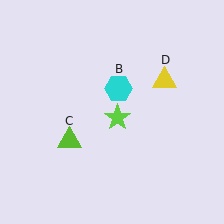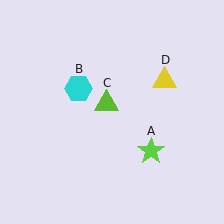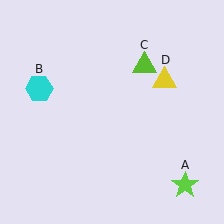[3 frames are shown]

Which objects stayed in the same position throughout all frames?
Yellow triangle (object D) remained stationary.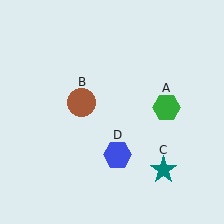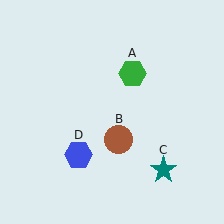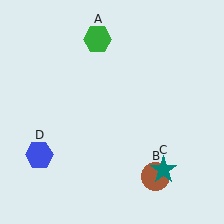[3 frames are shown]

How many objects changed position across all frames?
3 objects changed position: green hexagon (object A), brown circle (object B), blue hexagon (object D).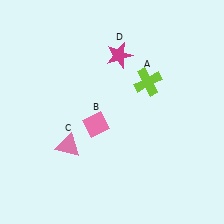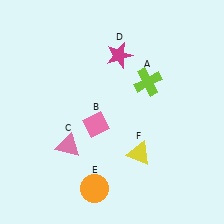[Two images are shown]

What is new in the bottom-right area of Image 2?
A yellow triangle (F) was added in the bottom-right area of Image 2.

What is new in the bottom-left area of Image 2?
An orange circle (E) was added in the bottom-left area of Image 2.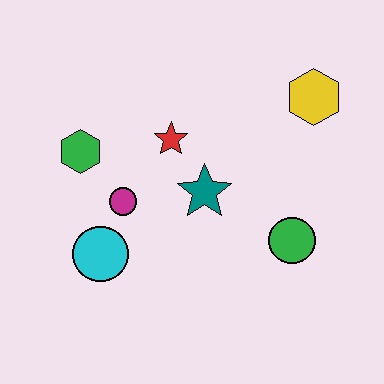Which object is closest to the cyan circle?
The magenta circle is closest to the cyan circle.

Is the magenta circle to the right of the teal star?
No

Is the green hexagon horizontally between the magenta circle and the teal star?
No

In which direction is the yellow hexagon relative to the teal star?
The yellow hexagon is to the right of the teal star.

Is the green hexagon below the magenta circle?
No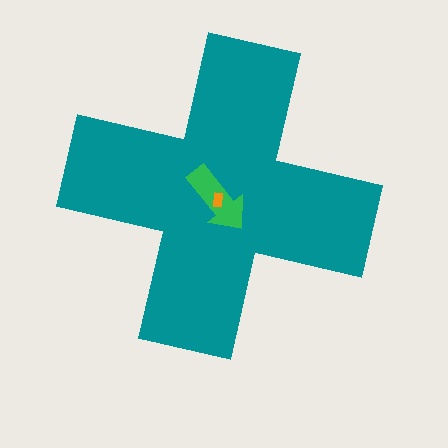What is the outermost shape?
The teal cross.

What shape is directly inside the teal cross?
The green arrow.